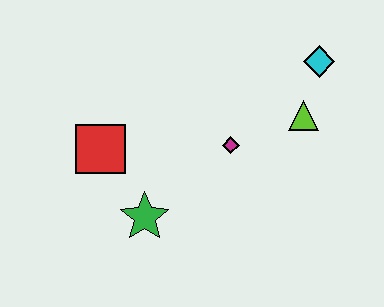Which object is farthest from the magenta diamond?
The red square is farthest from the magenta diamond.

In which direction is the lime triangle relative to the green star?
The lime triangle is to the right of the green star.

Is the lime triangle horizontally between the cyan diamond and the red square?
Yes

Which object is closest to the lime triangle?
The cyan diamond is closest to the lime triangle.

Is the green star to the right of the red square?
Yes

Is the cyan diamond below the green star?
No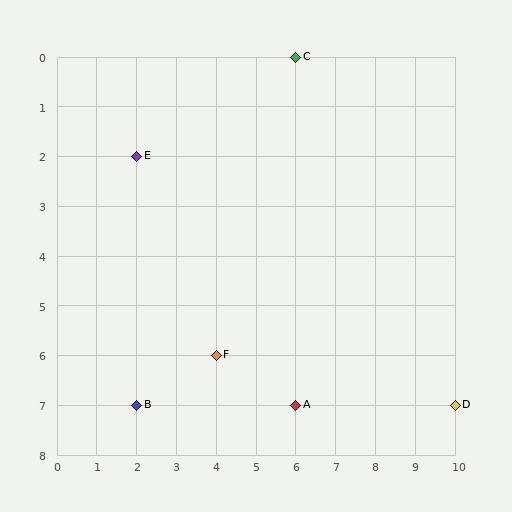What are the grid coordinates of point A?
Point A is at grid coordinates (6, 7).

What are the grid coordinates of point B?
Point B is at grid coordinates (2, 7).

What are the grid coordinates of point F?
Point F is at grid coordinates (4, 6).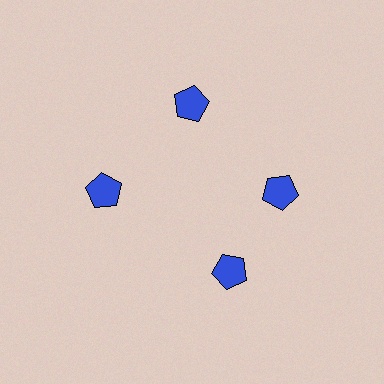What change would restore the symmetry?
The symmetry would be restored by rotating it back into even spacing with its neighbors so that all 4 pentagons sit at equal angles and equal distance from the center.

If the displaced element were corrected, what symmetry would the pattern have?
It would have 4-fold rotational symmetry — the pattern would map onto itself every 90 degrees.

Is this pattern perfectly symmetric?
No. The 4 blue pentagons are arranged in a ring, but one element near the 6 o'clock position is rotated out of alignment along the ring, breaking the 4-fold rotational symmetry.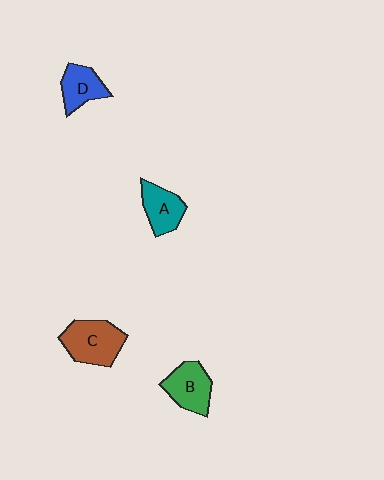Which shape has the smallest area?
Shape D (blue).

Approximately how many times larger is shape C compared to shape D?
Approximately 1.5 times.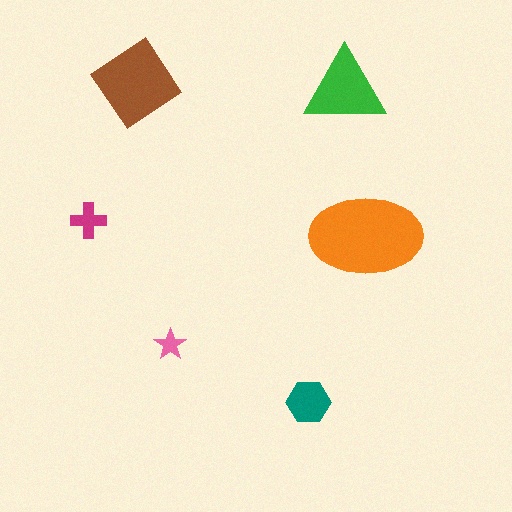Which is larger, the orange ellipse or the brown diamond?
The orange ellipse.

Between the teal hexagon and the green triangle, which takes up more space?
The green triangle.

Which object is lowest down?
The teal hexagon is bottommost.